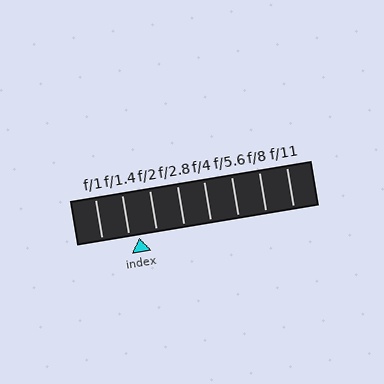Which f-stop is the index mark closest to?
The index mark is closest to f/1.4.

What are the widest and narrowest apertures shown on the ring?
The widest aperture shown is f/1 and the narrowest is f/11.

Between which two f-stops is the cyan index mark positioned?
The index mark is between f/1.4 and f/2.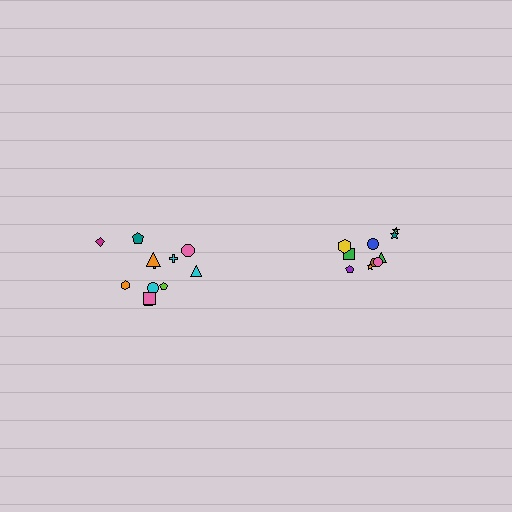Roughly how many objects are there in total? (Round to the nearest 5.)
Roughly 20 objects in total.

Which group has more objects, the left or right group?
The left group.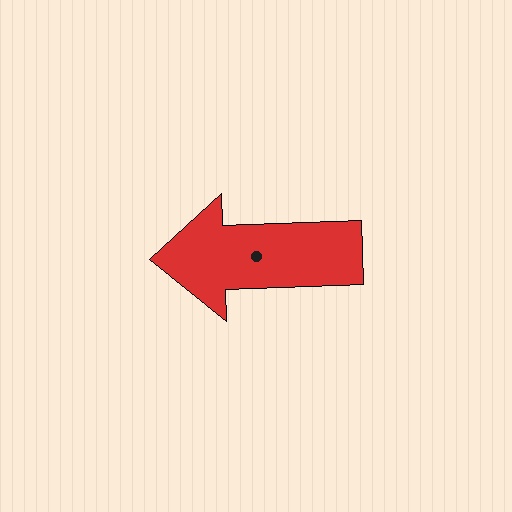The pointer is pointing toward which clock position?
Roughly 9 o'clock.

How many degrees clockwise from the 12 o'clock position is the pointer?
Approximately 268 degrees.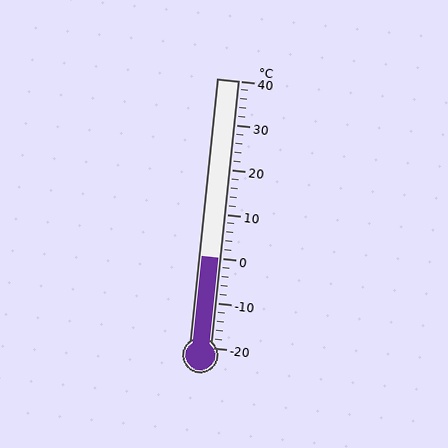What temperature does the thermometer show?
The thermometer shows approximately 0°C.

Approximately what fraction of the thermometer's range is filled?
The thermometer is filled to approximately 35% of its range.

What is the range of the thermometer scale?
The thermometer scale ranges from -20°C to 40°C.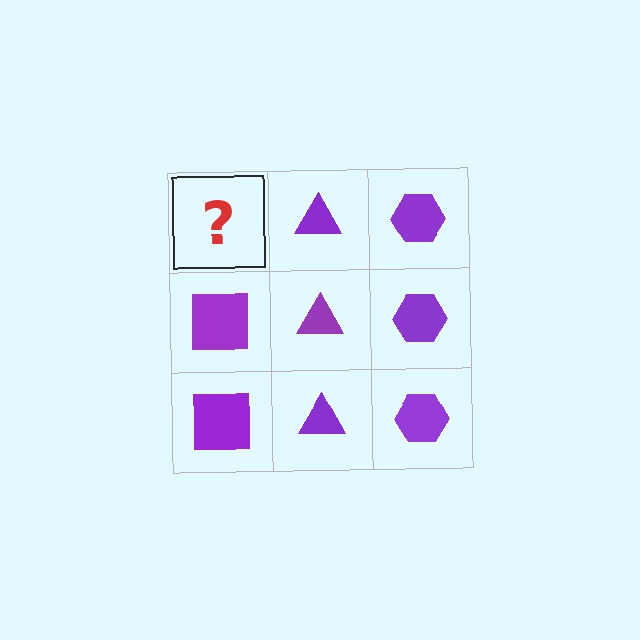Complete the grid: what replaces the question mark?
The question mark should be replaced with a purple square.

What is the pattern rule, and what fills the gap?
The rule is that each column has a consistent shape. The gap should be filled with a purple square.